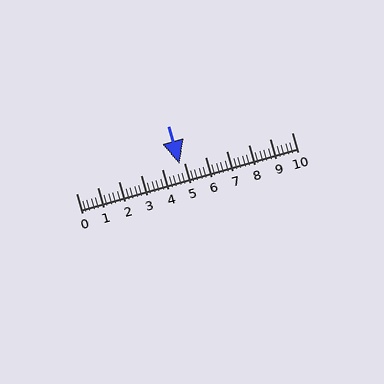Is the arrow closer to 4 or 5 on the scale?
The arrow is closer to 5.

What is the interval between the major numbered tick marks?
The major tick marks are spaced 1 units apart.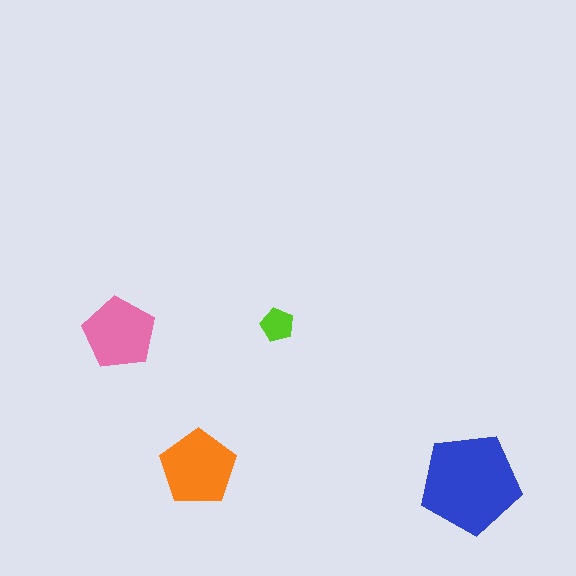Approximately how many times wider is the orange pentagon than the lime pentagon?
About 2.5 times wider.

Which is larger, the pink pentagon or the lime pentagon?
The pink one.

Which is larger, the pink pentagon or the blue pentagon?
The blue one.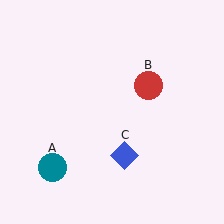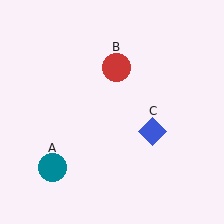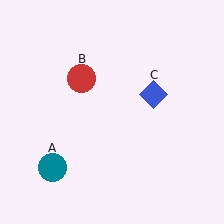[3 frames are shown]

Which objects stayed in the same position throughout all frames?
Teal circle (object A) remained stationary.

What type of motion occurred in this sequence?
The red circle (object B), blue diamond (object C) rotated counterclockwise around the center of the scene.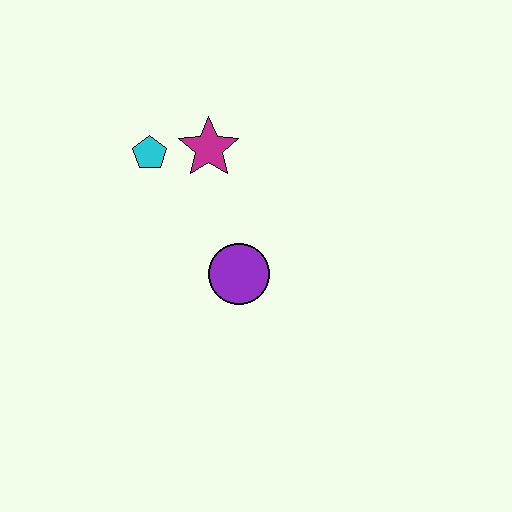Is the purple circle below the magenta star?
Yes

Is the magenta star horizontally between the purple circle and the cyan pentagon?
Yes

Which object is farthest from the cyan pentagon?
The purple circle is farthest from the cyan pentagon.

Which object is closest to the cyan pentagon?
The magenta star is closest to the cyan pentagon.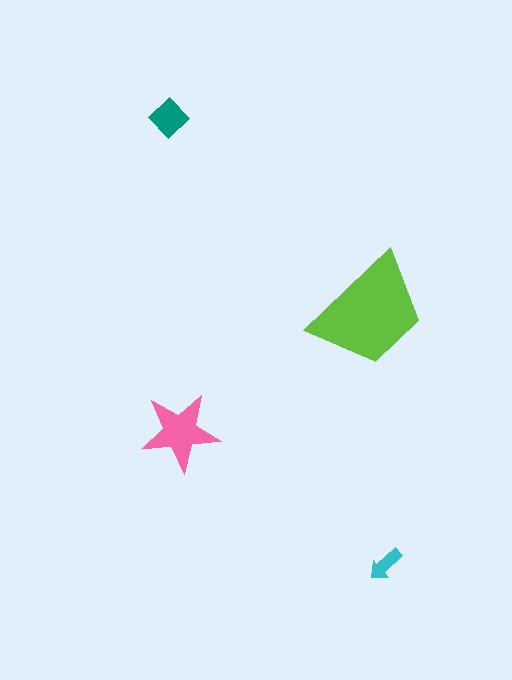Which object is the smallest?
The cyan arrow.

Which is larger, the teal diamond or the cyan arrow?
The teal diamond.